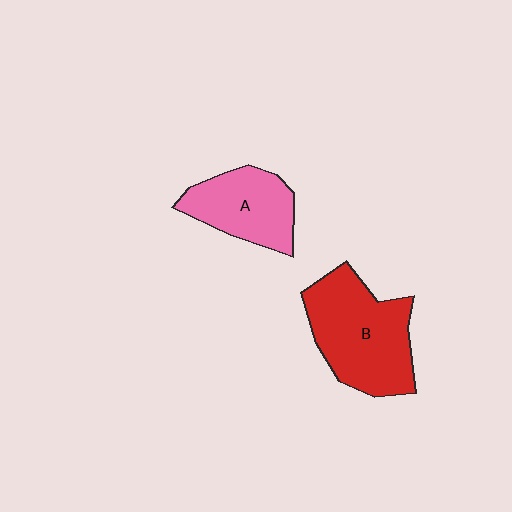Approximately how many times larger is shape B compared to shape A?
Approximately 1.5 times.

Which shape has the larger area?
Shape B (red).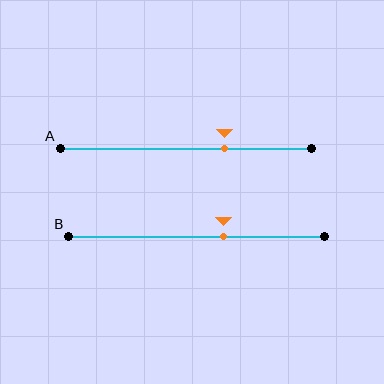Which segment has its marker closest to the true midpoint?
Segment B has its marker closest to the true midpoint.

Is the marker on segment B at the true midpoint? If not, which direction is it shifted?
No, the marker on segment B is shifted to the right by about 11% of the segment length.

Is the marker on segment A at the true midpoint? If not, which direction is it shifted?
No, the marker on segment A is shifted to the right by about 15% of the segment length.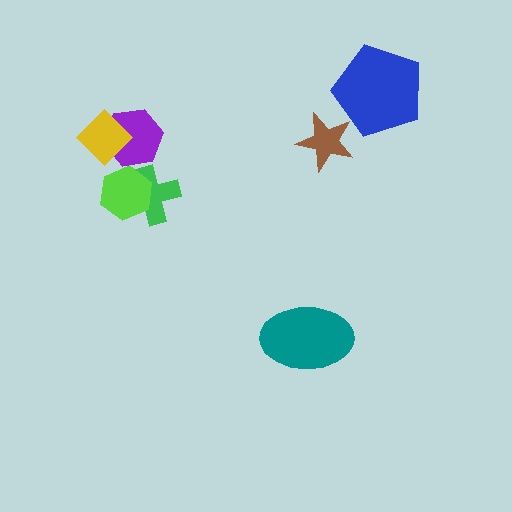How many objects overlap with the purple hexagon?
1 object overlaps with the purple hexagon.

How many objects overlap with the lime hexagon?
1 object overlaps with the lime hexagon.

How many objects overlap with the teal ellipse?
0 objects overlap with the teal ellipse.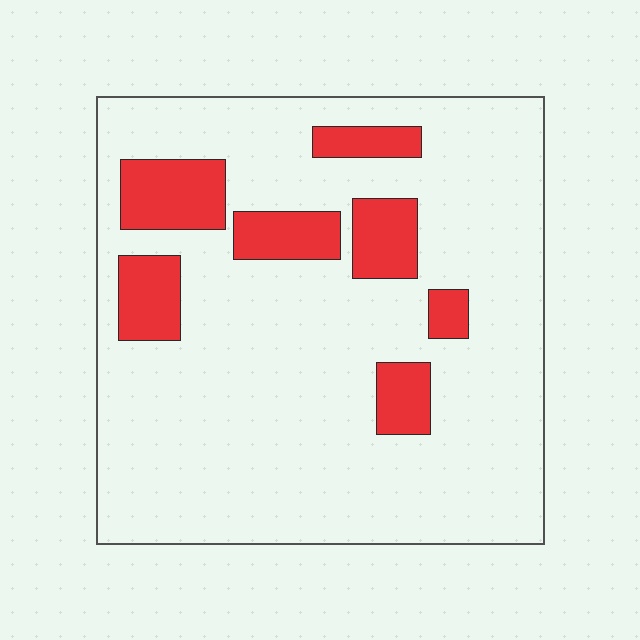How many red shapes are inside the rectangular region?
7.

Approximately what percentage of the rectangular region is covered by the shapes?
Approximately 15%.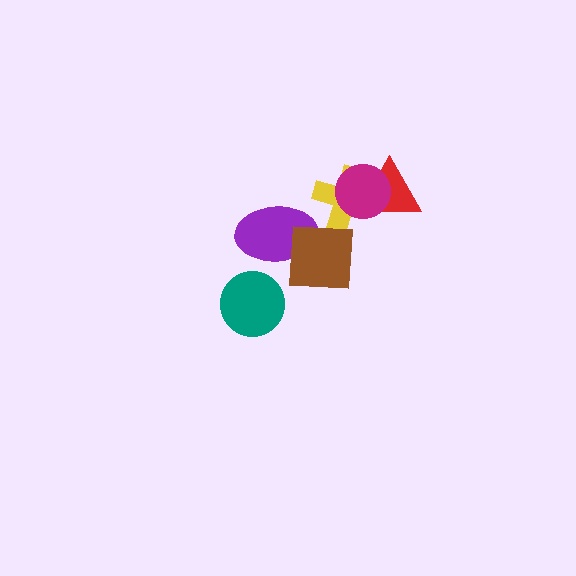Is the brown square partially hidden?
No, no other shape covers it.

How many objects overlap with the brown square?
2 objects overlap with the brown square.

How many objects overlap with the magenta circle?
2 objects overlap with the magenta circle.